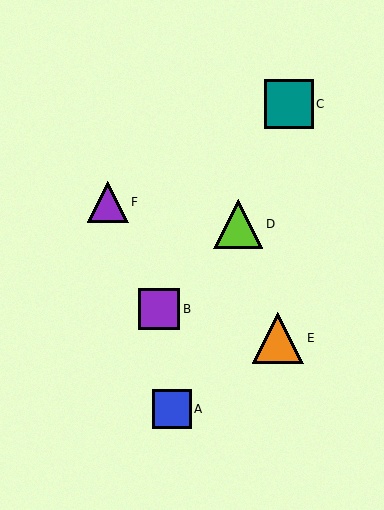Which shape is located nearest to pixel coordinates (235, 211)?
The lime triangle (labeled D) at (238, 224) is nearest to that location.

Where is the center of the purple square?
The center of the purple square is at (159, 309).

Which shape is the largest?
The orange triangle (labeled E) is the largest.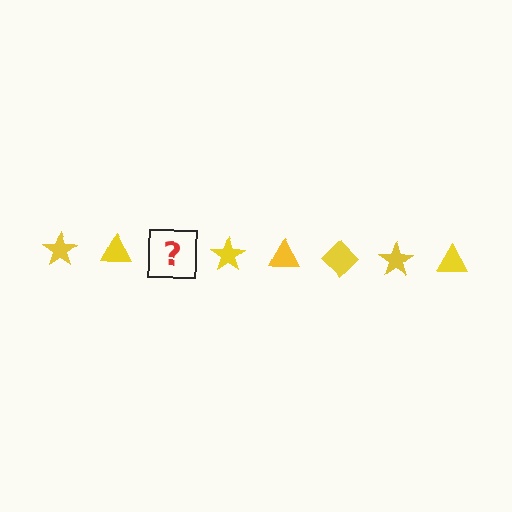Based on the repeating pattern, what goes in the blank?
The blank should be a yellow diamond.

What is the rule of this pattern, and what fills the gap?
The rule is that the pattern cycles through star, triangle, diamond shapes in yellow. The gap should be filled with a yellow diamond.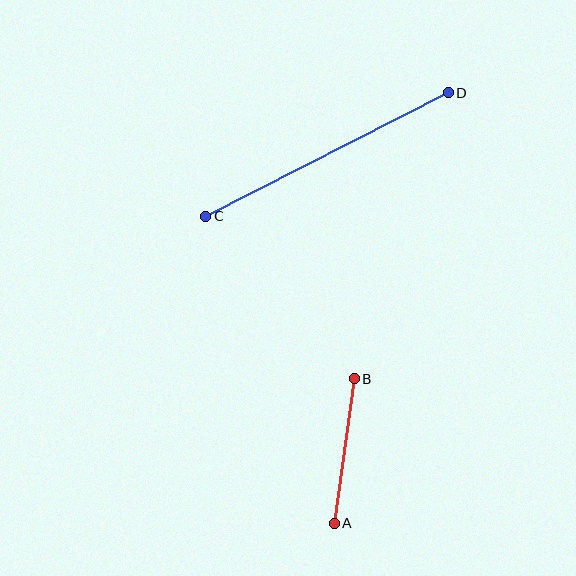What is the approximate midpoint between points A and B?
The midpoint is at approximately (344, 451) pixels.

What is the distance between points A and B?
The distance is approximately 146 pixels.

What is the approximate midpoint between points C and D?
The midpoint is at approximately (327, 154) pixels.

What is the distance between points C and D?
The distance is approximately 272 pixels.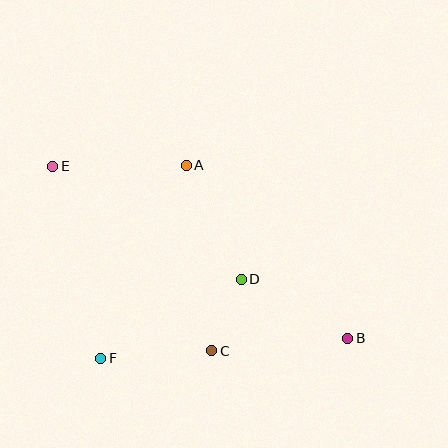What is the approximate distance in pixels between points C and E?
The distance between C and E is approximately 244 pixels.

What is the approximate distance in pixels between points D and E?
The distance between D and E is approximately 220 pixels.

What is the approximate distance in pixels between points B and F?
The distance between B and F is approximately 248 pixels.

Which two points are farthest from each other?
Points B and E are farthest from each other.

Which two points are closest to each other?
Points C and D are closest to each other.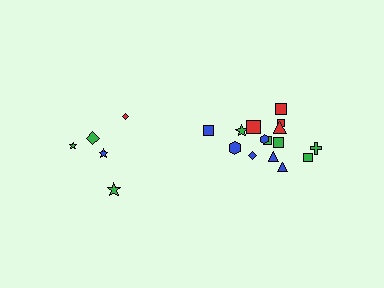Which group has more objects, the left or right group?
The right group.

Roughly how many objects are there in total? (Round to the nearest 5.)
Roughly 20 objects in total.